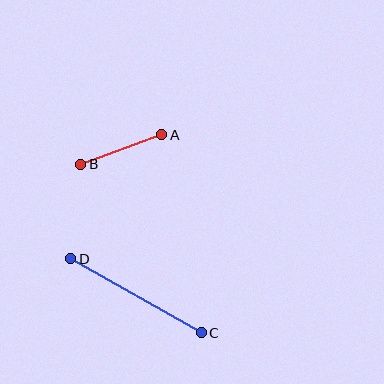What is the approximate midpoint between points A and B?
The midpoint is at approximately (121, 150) pixels.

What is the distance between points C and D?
The distance is approximately 150 pixels.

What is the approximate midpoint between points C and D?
The midpoint is at approximately (136, 296) pixels.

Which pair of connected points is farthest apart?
Points C and D are farthest apart.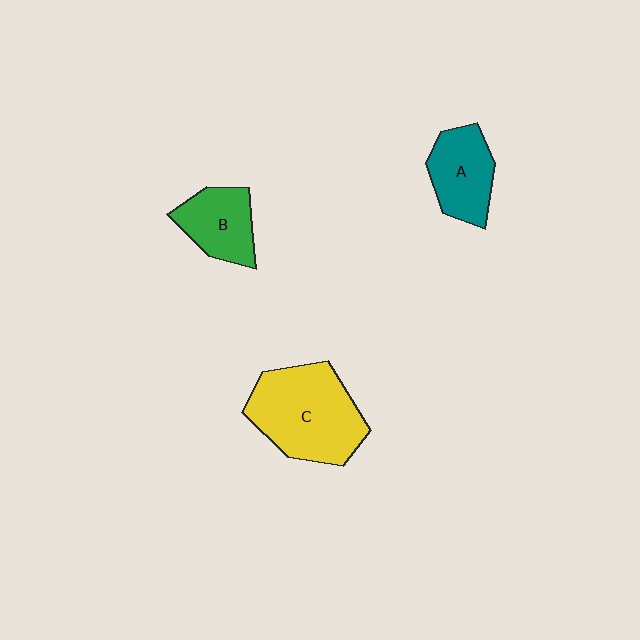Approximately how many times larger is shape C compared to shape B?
Approximately 1.9 times.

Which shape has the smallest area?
Shape B (green).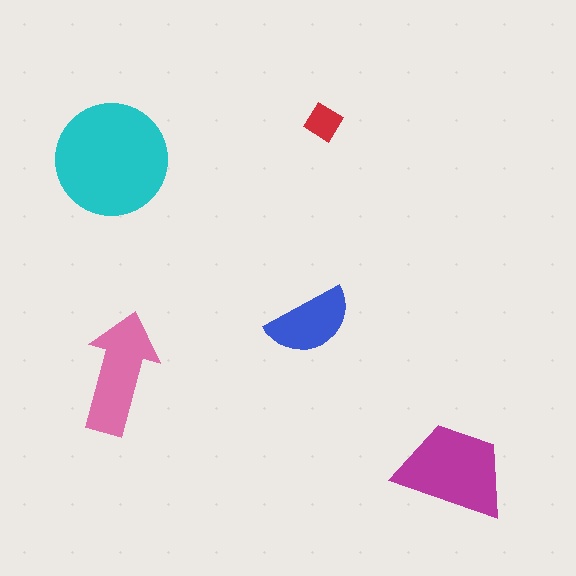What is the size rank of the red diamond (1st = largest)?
5th.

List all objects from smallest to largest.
The red diamond, the blue semicircle, the pink arrow, the magenta trapezoid, the cyan circle.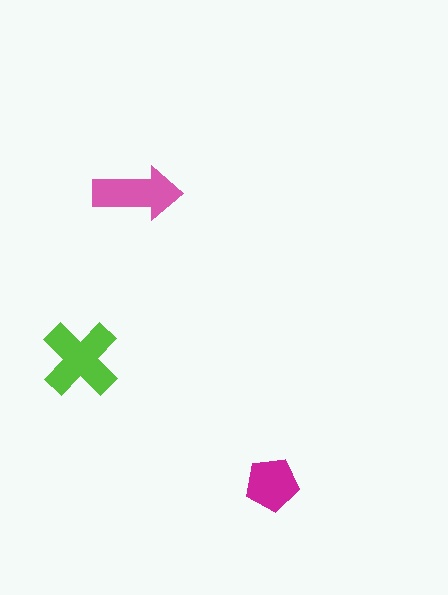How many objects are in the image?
There are 3 objects in the image.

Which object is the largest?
The lime cross.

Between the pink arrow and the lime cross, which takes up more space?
The lime cross.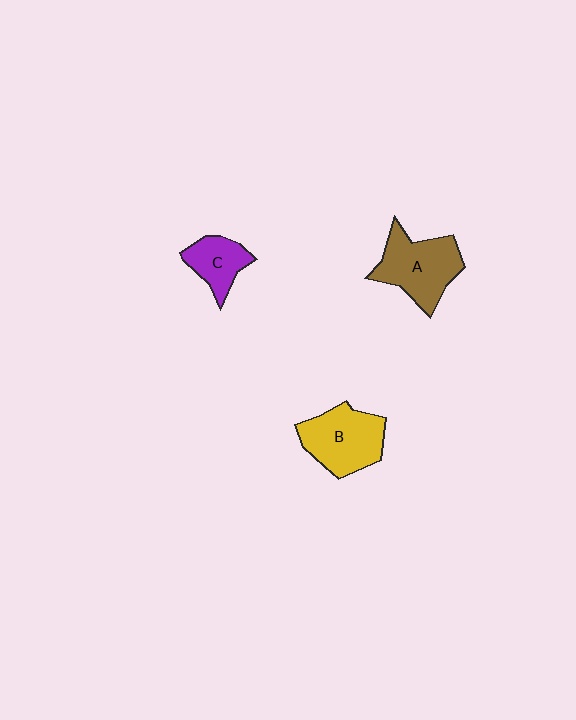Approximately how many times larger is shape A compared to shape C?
Approximately 1.7 times.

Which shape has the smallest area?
Shape C (purple).